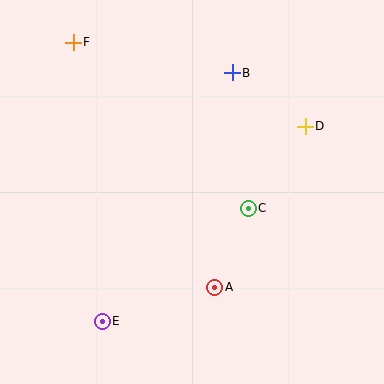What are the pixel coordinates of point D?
Point D is at (305, 126).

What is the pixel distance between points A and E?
The distance between A and E is 118 pixels.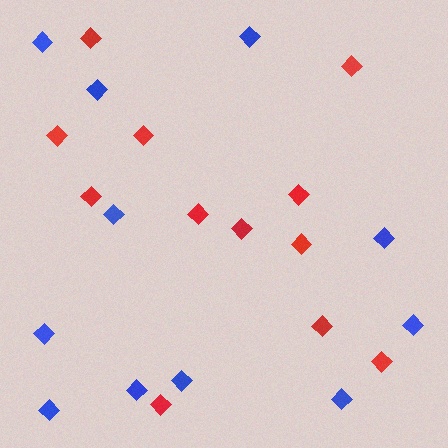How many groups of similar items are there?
There are 2 groups: one group of blue diamonds (11) and one group of red diamonds (12).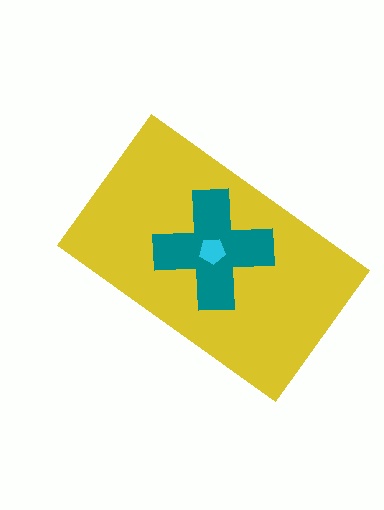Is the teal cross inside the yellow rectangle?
Yes.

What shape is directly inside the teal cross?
The cyan pentagon.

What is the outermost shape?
The yellow rectangle.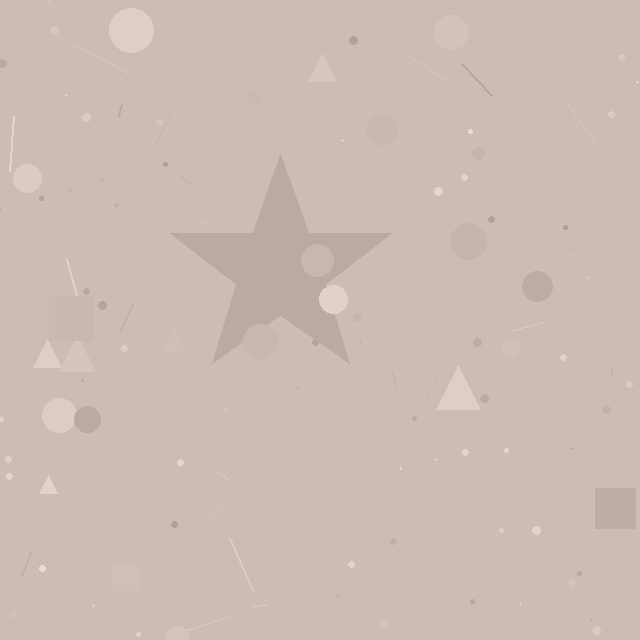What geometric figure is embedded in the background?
A star is embedded in the background.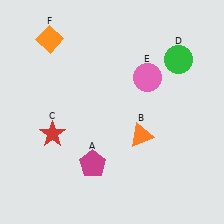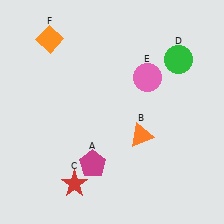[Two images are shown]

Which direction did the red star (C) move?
The red star (C) moved down.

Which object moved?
The red star (C) moved down.